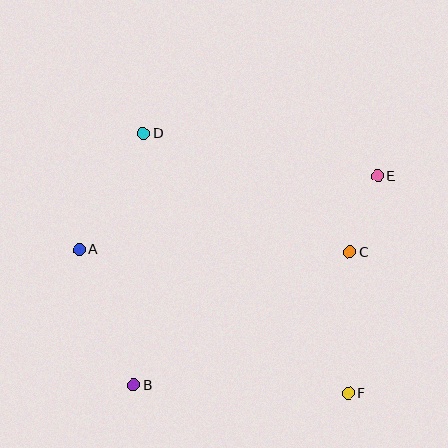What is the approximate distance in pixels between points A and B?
The distance between A and B is approximately 146 pixels.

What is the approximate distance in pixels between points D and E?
The distance between D and E is approximately 238 pixels.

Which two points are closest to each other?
Points C and E are closest to each other.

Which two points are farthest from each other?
Points D and F are farthest from each other.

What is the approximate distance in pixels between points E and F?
The distance between E and F is approximately 219 pixels.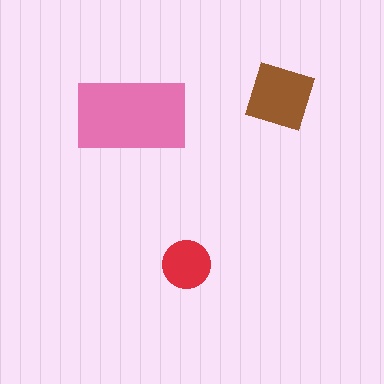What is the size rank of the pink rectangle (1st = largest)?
1st.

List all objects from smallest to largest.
The red circle, the brown square, the pink rectangle.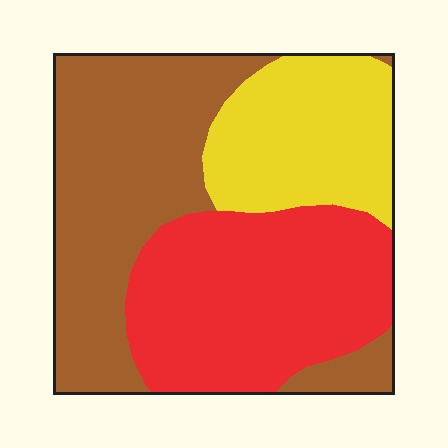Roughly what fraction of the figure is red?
Red covers roughly 35% of the figure.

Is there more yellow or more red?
Red.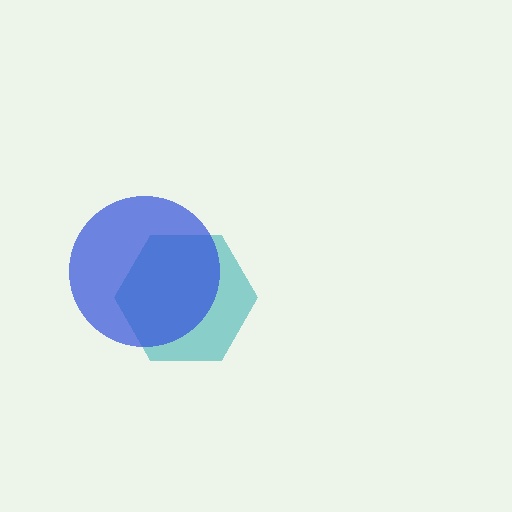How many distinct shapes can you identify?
There are 2 distinct shapes: a teal hexagon, a blue circle.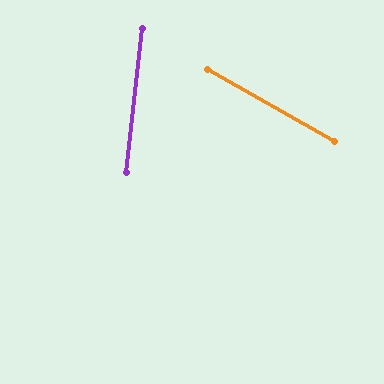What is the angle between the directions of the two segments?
Approximately 67 degrees.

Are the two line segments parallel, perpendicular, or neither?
Neither parallel nor perpendicular — they differ by about 67°.